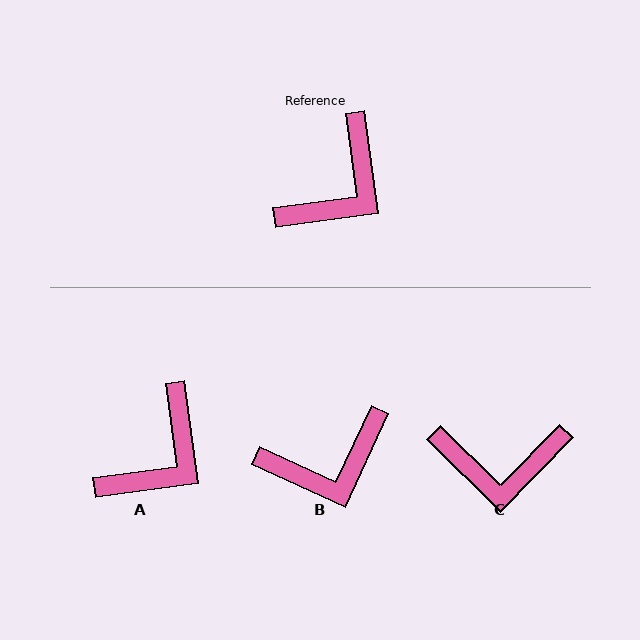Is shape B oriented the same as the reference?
No, it is off by about 32 degrees.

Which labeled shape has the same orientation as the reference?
A.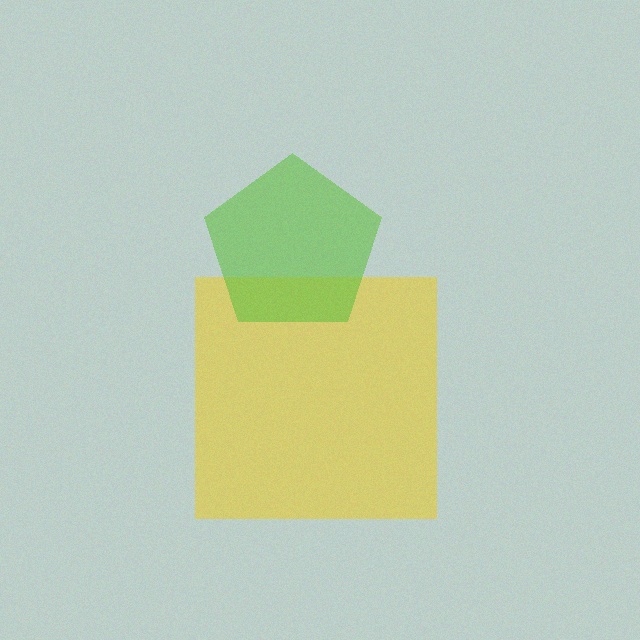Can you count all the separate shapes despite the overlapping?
Yes, there are 2 separate shapes.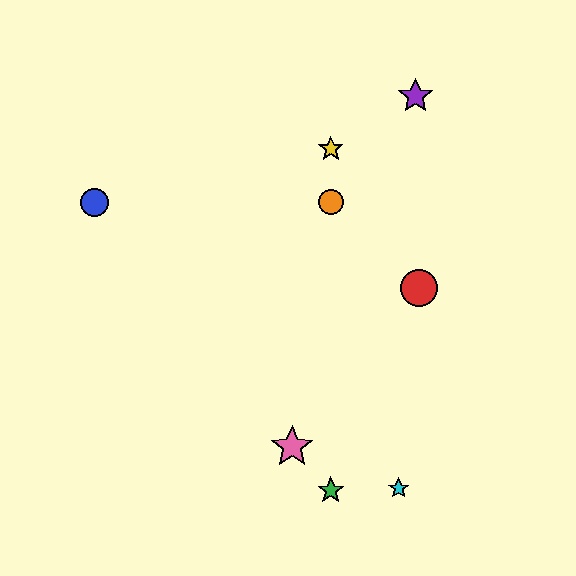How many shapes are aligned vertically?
3 shapes (the green star, the yellow star, the orange circle) are aligned vertically.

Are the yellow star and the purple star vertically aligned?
No, the yellow star is at x≈331 and the purple star is at x≈415.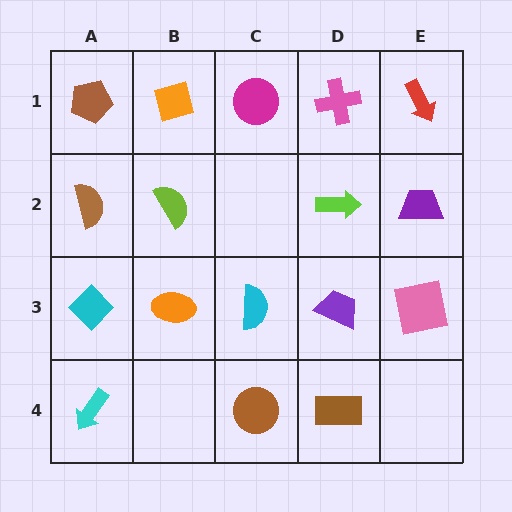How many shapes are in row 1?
5 shapes.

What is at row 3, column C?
A cyan semicircle.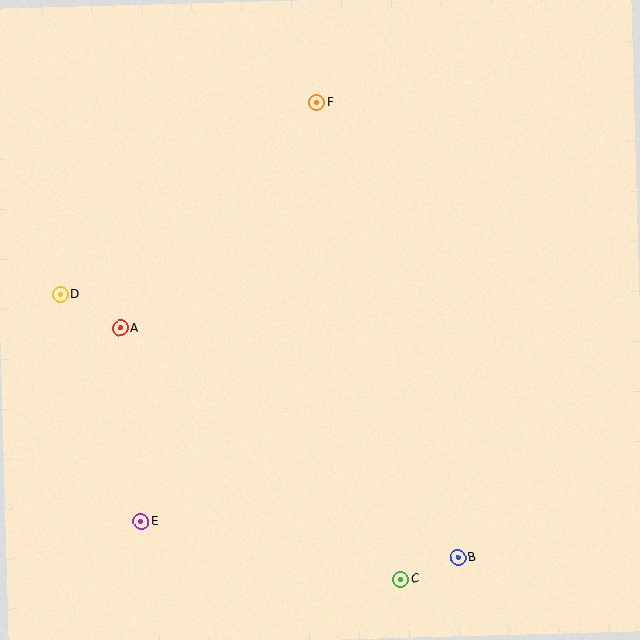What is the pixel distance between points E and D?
The distance between E and D is 241 pixels.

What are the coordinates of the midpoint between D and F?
The midpoint between D and F is at (189, 198).